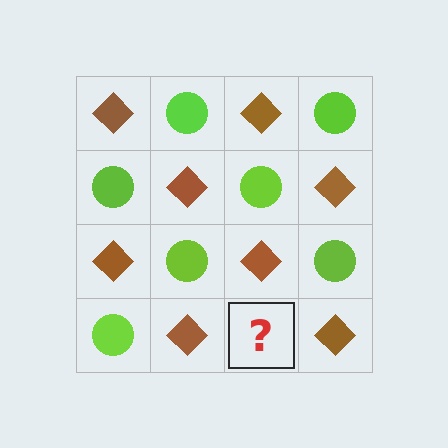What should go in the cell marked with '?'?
The missing cell should contain a lime circle.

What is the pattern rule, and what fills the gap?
The rule is that it alternates brown diamond and lime circle in a checkerboard pattern. The gap should be filled with a lime circle.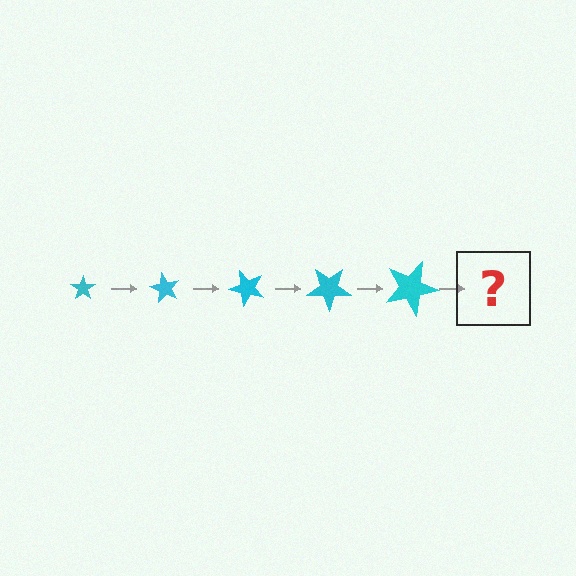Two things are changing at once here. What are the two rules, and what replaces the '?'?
The two rules are that the star grows larger each step and it rotates 60 degrees each step. The '?' should be a star, larger than the previous one and rotated 300 degrees from the start.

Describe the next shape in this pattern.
It should be a star, larger than the previous one and rotated 300 degrees from the start.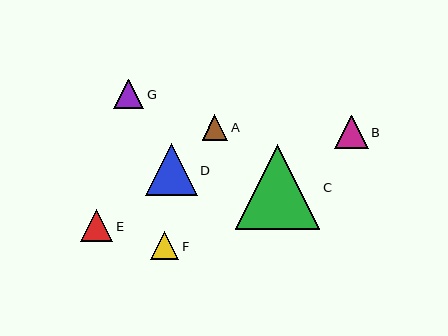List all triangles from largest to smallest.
From largest to smallest: C, D, B, E, G, F, A.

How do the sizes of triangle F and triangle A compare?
Triangle F and triangle A are approximately the same size.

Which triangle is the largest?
Triangle C is the largest with a size of approximately 85 pixels.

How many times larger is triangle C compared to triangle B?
Triangle C is approximately 2.5 times the size of triangle B.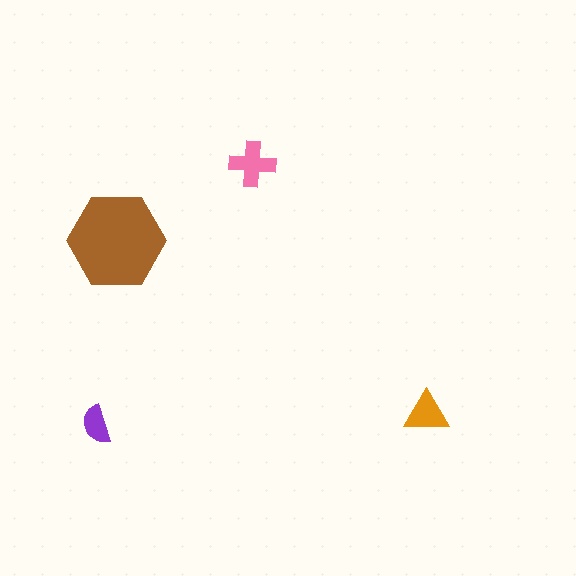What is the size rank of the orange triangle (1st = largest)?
3rd.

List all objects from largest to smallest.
The brown hexagon, the pink cross, the orange triangle, the purple semicircle.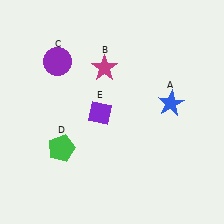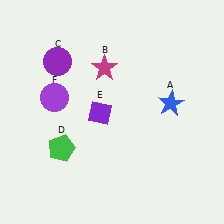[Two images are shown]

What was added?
A purple circle (F) was added in Image 2.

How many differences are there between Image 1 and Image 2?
There is 1 difference between the two images.